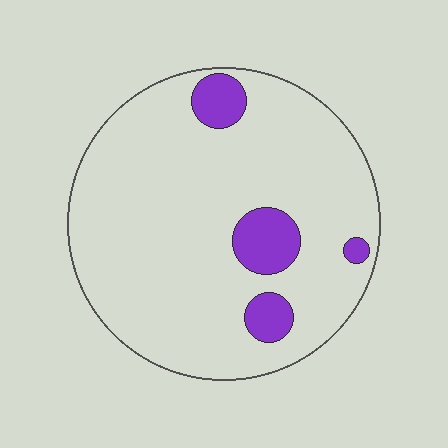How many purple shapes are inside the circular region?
4.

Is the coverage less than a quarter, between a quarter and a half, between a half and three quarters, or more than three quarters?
Less than a quarter.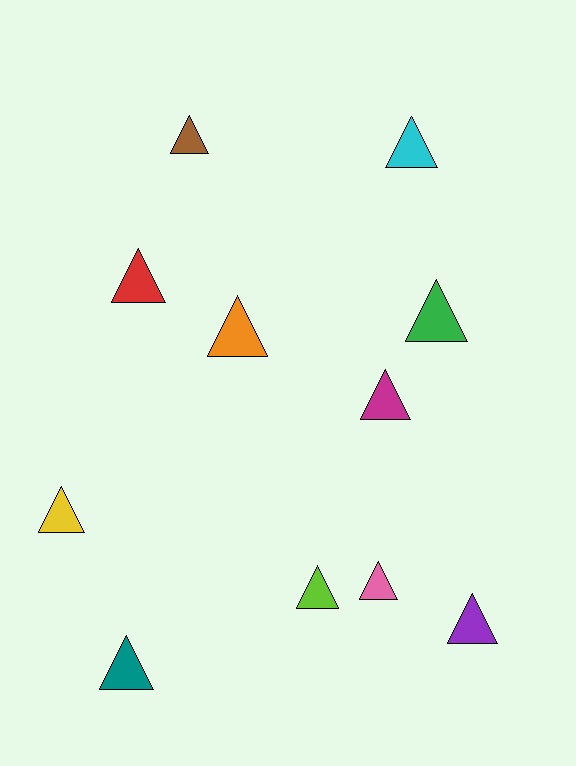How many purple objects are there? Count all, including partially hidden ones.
There is 1 purple object.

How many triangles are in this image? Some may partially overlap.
There are 11 triangles.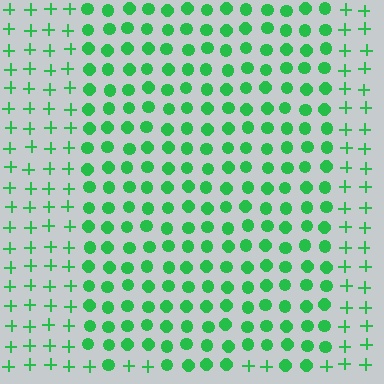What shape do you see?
I see a rectangle.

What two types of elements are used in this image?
The image uses circles inside the rectangle region and plus signs outside it.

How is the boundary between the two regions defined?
The boundary is defined by a change in element shape: circles inside vs. plus signs outside. All elements share the same color and spacing.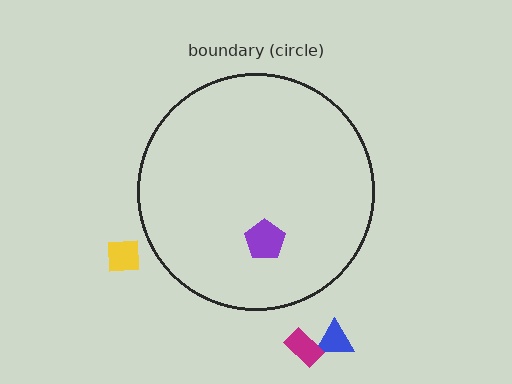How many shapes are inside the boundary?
1 inside, 3 outside.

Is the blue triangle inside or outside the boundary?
Outside.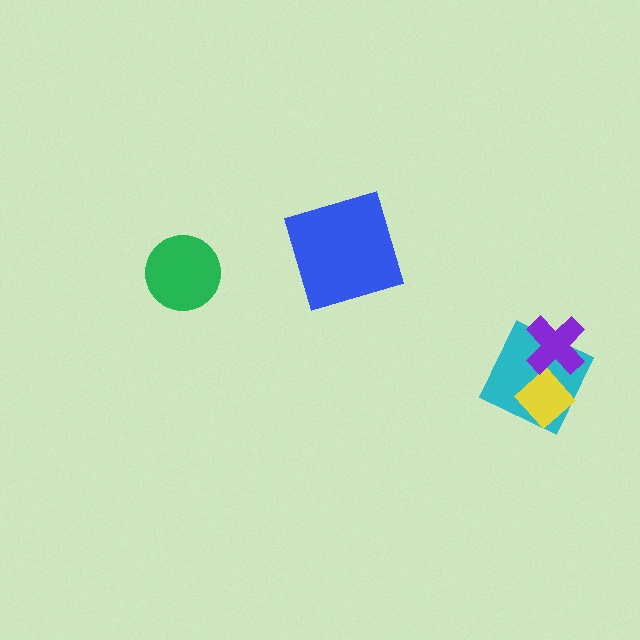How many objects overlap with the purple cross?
2 objects overlap with the purple cross.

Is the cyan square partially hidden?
Yes, it is partially covered by another shape.